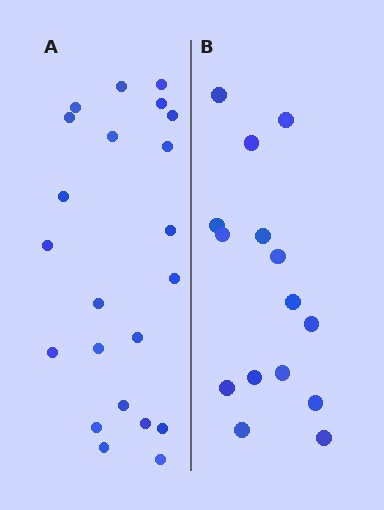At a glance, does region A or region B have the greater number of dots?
Region A (the left region) has more dots.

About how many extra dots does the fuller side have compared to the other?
Region A has roughly 8 or so more dots than region B.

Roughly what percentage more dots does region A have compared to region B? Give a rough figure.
About 45% more.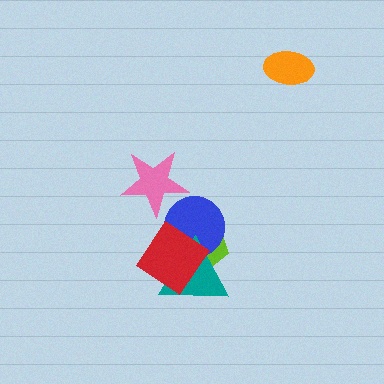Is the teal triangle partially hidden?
Yes, it is partially covered by another shape.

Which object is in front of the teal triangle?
The red diamond is in front of the teal triangle.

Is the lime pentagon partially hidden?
Yes, it is partially covered by another shape.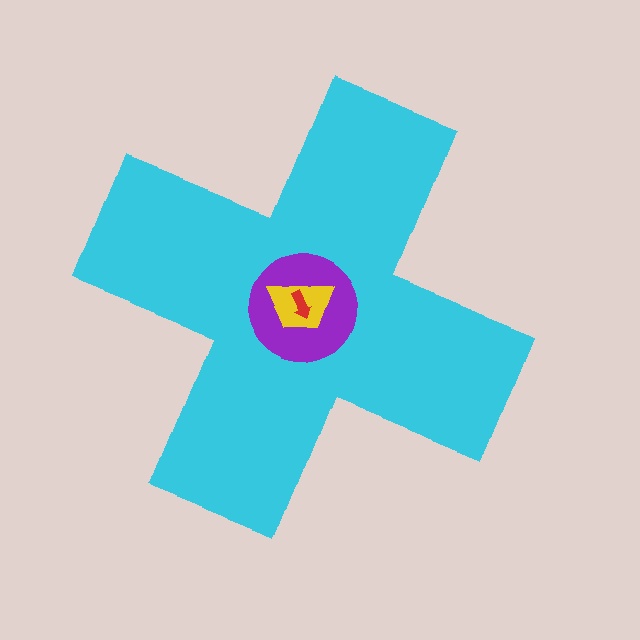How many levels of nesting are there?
4.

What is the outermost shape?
The cyan cross.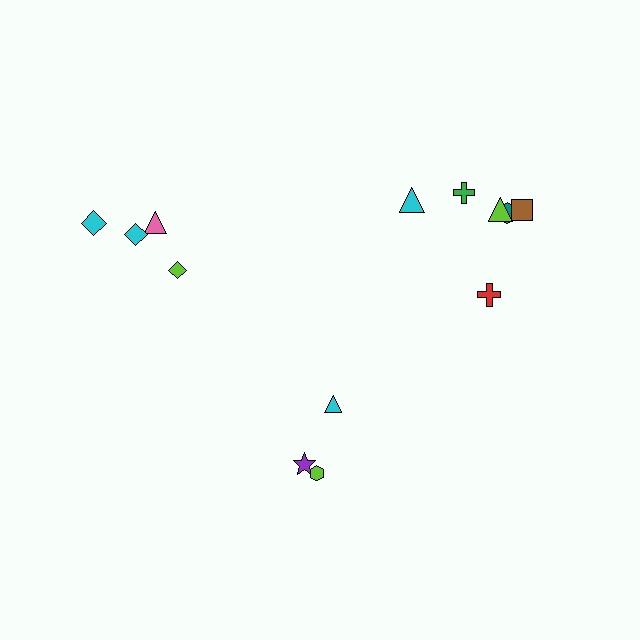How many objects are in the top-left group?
There are 4 objects.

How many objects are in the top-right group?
There are 6 objects.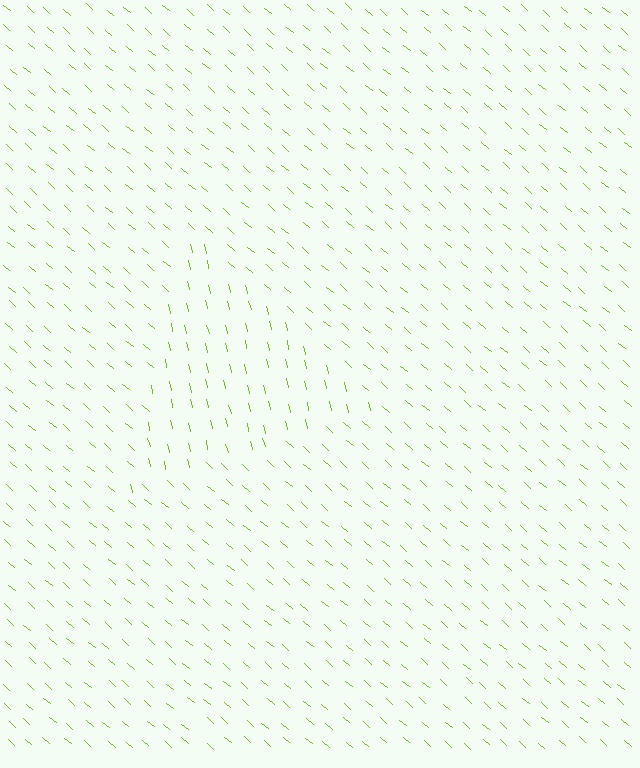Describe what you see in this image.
The image is filled with small lime line segments. A triangle region in the image has lines oriented differently from the surrounding lines, creating a visible texture boundary.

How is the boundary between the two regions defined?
The boundary is defined purely by a change in line orientation (approximately 35 degrees difference). All lines are the same color and thickness.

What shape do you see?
I see a triangle.